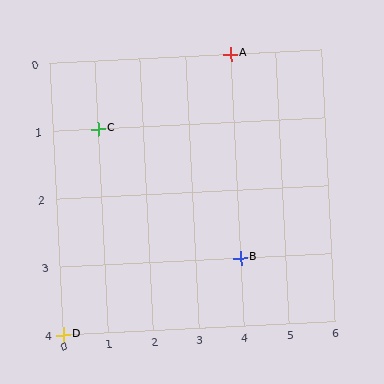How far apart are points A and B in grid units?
Points A and B are 3 rows apart.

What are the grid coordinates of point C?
Point C is at grid coordinates (1, 1).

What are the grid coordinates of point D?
Point D is at grid coordinates (0, 4).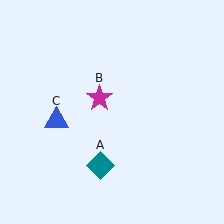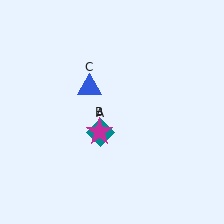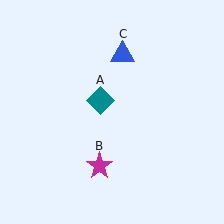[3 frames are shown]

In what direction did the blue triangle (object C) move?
The blue triangle (object C) moved up and to the right.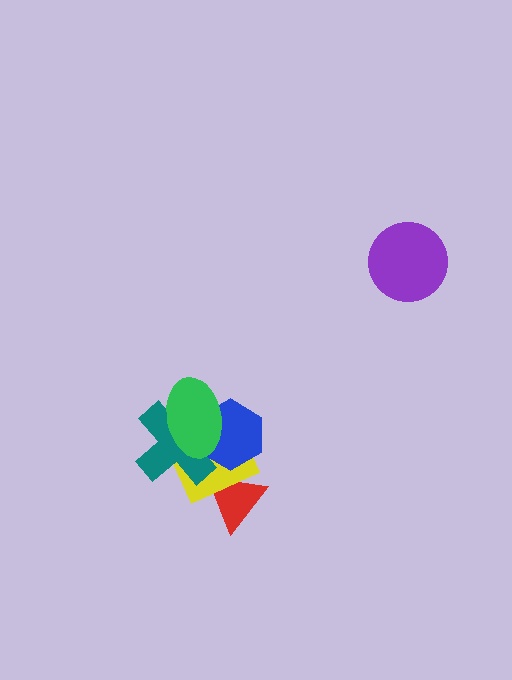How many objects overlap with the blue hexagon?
3 objects overlap with the blue hexagon.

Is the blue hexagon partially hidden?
Yes, it is partially covered by another shape.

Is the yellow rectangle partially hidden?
Yes, it is partially covered by another shape.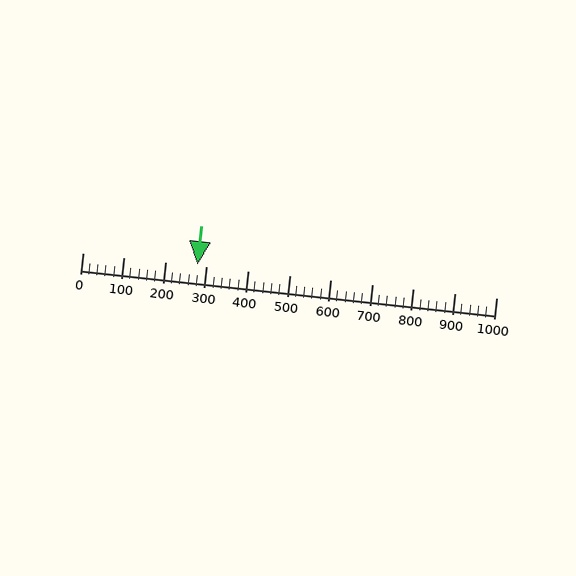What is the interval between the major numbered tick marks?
The major tick marks are spaced 100 units apart.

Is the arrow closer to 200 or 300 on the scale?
The arrow is closer to 300.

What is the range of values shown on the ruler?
The ruler shows values from 0 to 1000.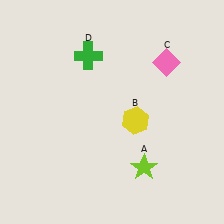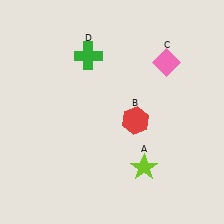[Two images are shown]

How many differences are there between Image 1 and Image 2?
There is 1 difference between the two images.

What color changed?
The hexagon (B) changed from yellow in Image 1 to red in Image 2.